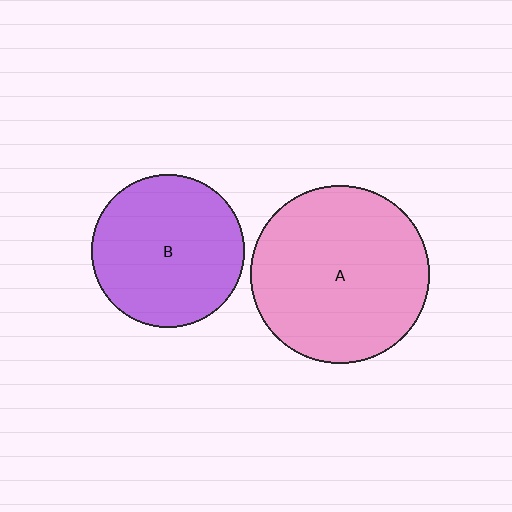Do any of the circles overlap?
No, none of the circles overlap.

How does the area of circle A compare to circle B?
Approximately 1.4 times.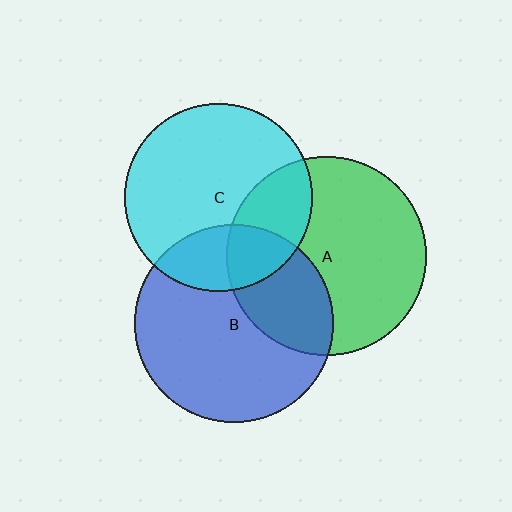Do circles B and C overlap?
Yes.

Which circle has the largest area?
Circle A (green).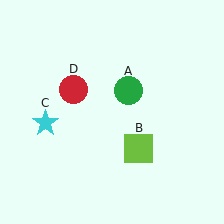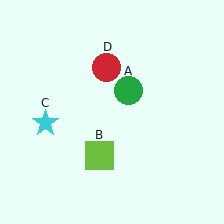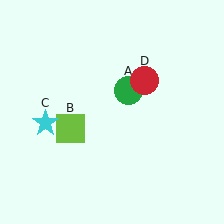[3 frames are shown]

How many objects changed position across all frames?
2 objects changed position: lime square (object B), red circle (object D).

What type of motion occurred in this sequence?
The lime square (object B), red circle (object D) rotated clockwise around the center of the scene.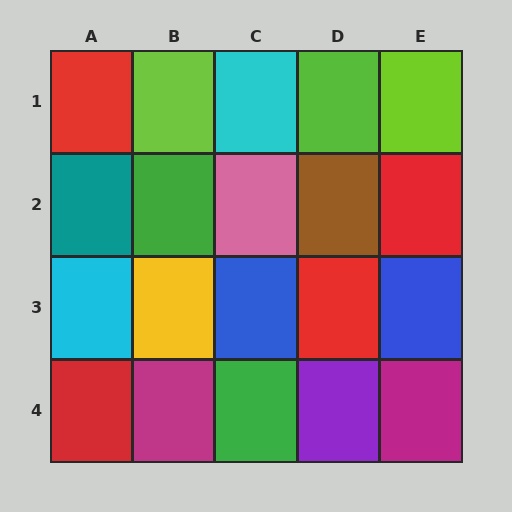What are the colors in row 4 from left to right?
Red, magenta, green, purple, magenta.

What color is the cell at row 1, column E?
Lime.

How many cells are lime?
3 cells are lime.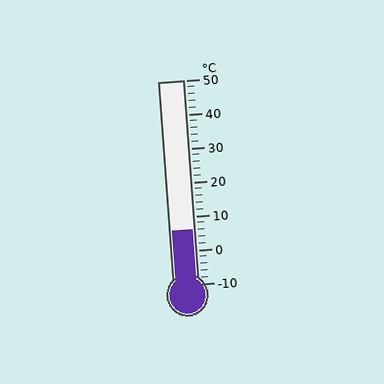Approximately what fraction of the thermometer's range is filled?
The thermometer is filled to approximately 25% of its range.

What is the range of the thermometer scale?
The thermometer scale ranges from -10°C to 50°C.